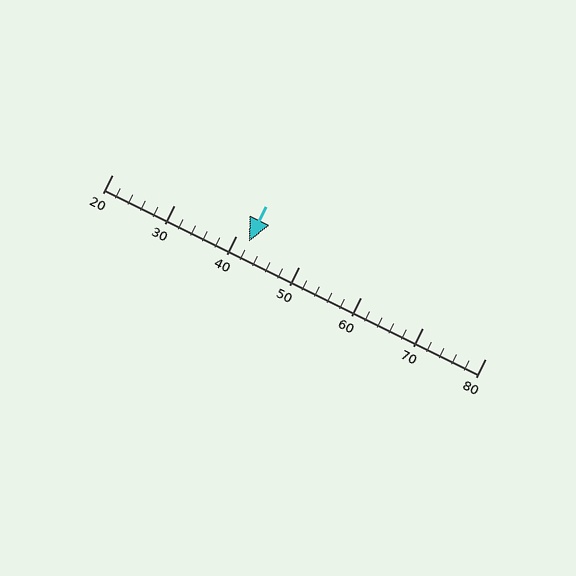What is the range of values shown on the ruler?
The ruler shows values from 20 to 80.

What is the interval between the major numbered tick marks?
The major tick marks are spaced 10 units apart.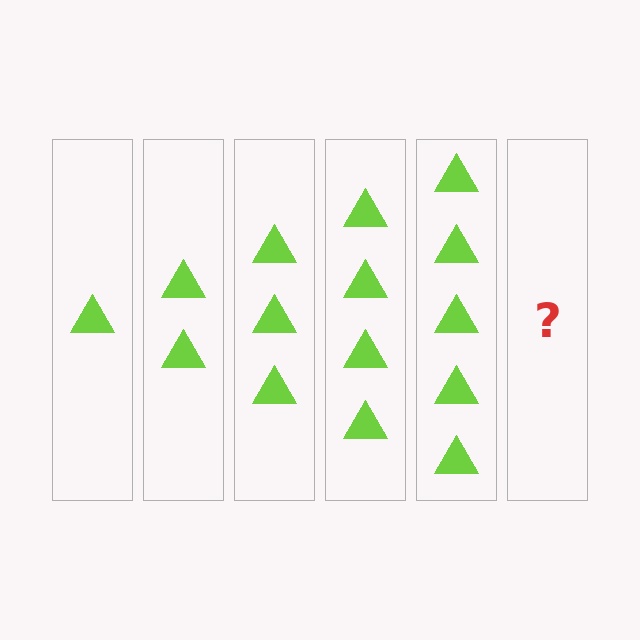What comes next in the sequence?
The next element should be 6 triangles.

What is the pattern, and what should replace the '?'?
The pattern is that each step adds one more triangle. The '?' should be 6 triangles.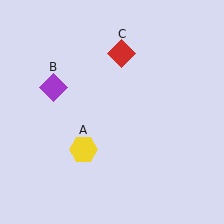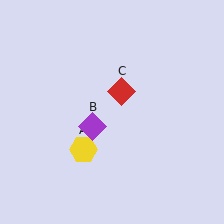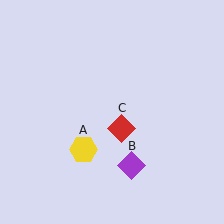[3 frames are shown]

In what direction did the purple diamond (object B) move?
The purple diamond (object B) moved down and to the right.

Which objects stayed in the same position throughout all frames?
Yellow hexagon (object A) remained stationary.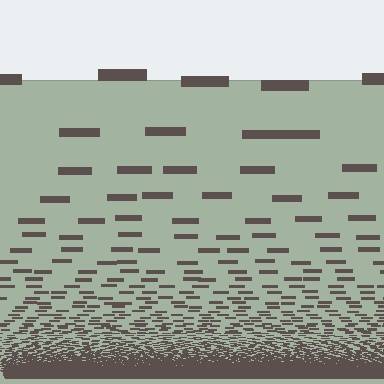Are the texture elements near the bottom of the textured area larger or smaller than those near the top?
Smaller. The gradient is inverted — elements near the bottom are smaller and denser.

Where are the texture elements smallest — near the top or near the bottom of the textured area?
Near the bottom.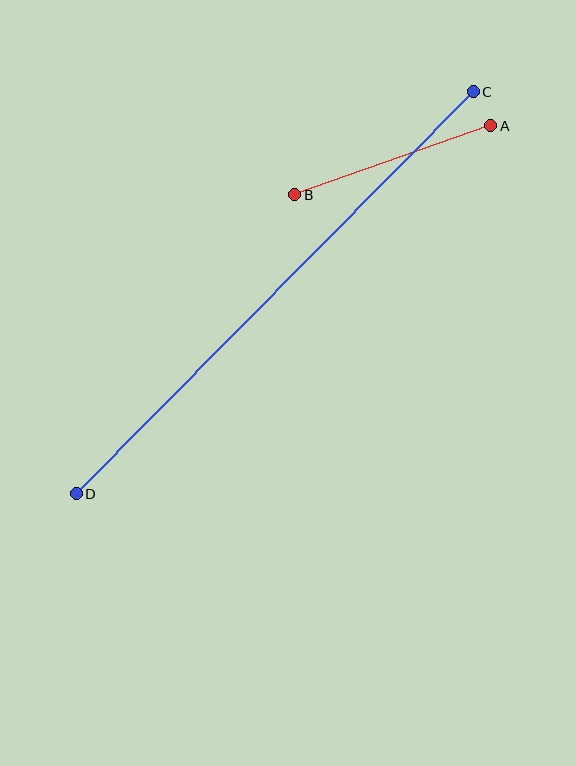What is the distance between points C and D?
The distance is approximately 565 pixels.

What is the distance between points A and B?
The distance is approximately 208 pixels.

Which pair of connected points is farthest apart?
Points C and D are farthest apart.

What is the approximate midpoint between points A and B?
The midpoint is at approximately (393, 160) pixels.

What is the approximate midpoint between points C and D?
The midpoint is at approximately (275, 293) pixels.